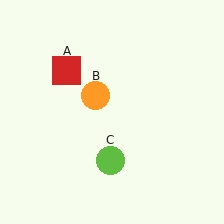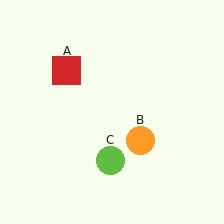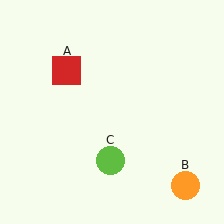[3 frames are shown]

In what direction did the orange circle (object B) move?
The orange circle (object B) moved down and to the right.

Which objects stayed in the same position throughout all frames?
Red square (object A) and lime circle (object C) remained stationary.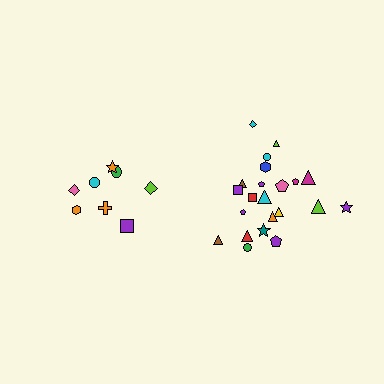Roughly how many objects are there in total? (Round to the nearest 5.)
Roughly 30 objects in total.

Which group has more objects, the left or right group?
The right group.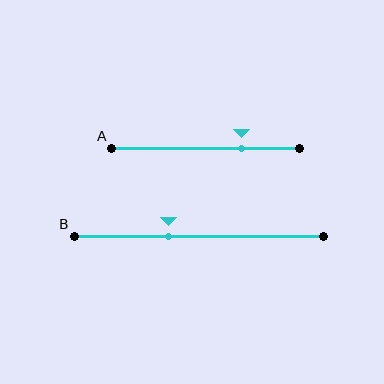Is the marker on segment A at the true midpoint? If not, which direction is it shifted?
No, the marker on segment A is shifted to the right by about 19% of the segment length.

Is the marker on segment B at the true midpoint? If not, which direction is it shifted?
No, the marker on segment B is shifted to the left by about 12% of the segment length.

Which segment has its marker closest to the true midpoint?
Segment B has its marker closest to the true midpoint.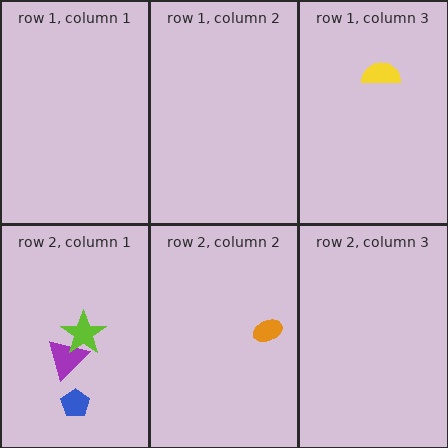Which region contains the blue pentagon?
The row 2, column 1 region.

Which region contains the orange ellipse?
The row 2, column 2 region.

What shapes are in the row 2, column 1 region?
The purple triangle, the lime star, the blue pentagon.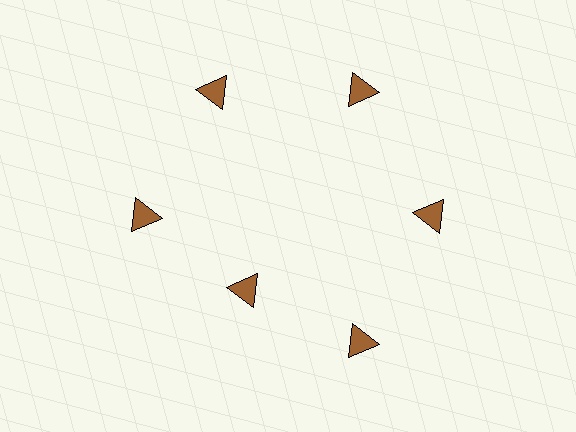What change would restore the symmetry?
The symmetry would be restored by moving it outward, back onto the ring so that all 6 triangles sit at equal angles and equal distance from the center.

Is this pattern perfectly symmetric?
No. The 6 brown triangles are arranged in a ring, but one element near the 7 o'clock position is pulled inward toward the center, breaking the 6-fold rotational symmetry.